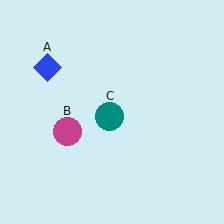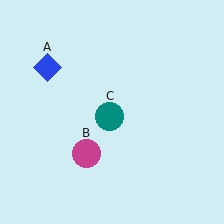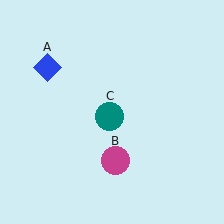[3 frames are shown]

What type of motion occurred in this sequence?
The magenta circle (object B) rotated counterclockwise around the center of the scene.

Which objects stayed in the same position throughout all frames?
Blue diamond (object A) and teal circle (object C) remained stationary.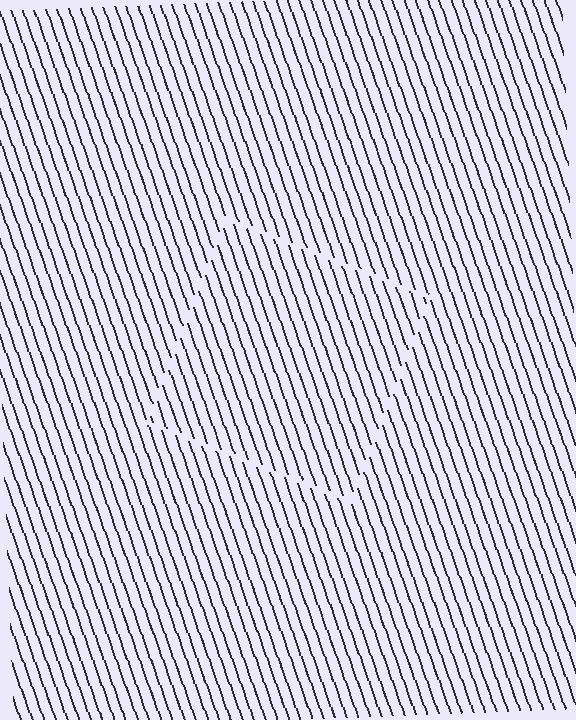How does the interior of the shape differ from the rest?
The interior of the shape contains the same grating, shifted by half a period — the contour is defined by the phase discontinuity where line-ends from the inner and outer gratings abut.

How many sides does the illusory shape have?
4 sides — the line-ends trace a square.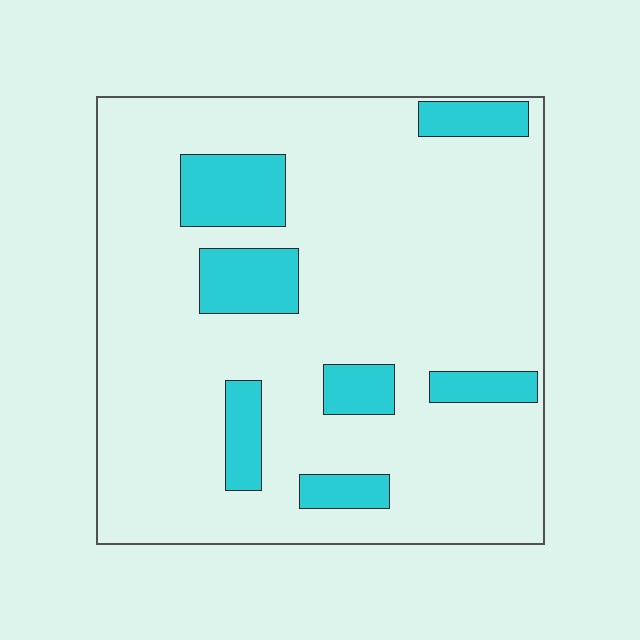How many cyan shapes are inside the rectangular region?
7.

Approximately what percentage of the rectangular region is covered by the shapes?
Approximately 15%.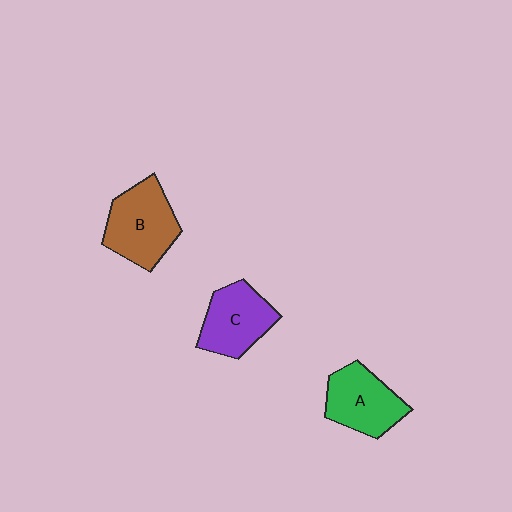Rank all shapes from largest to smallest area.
From largest to smallest: B (brown), A (green), C (purple).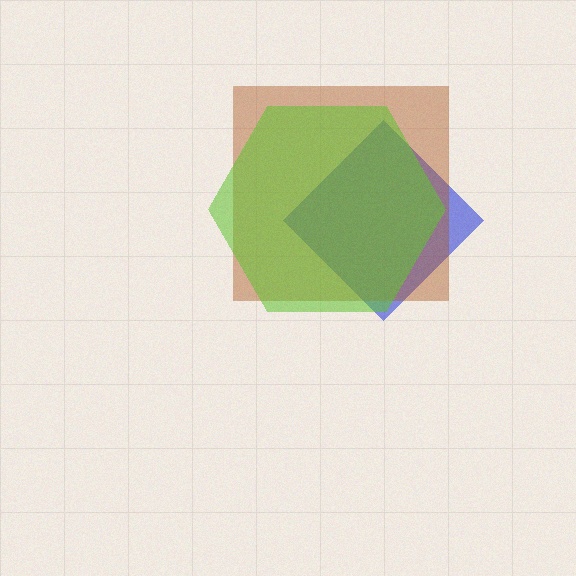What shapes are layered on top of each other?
The layered shapes are: a blue diamond, a brown square, a lime hexagon.